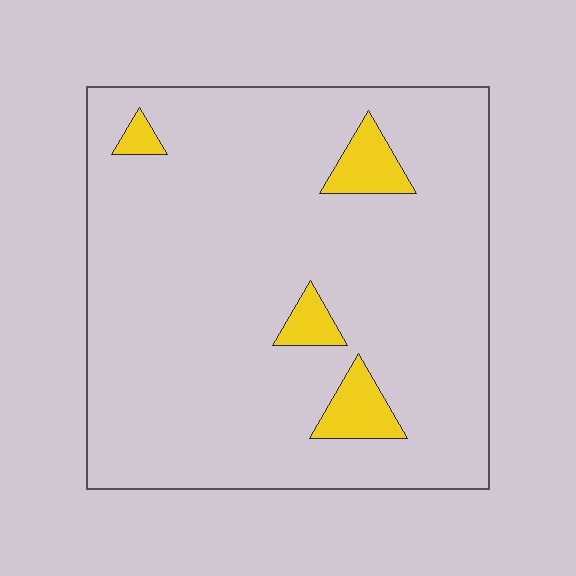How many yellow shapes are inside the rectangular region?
4.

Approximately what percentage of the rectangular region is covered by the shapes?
Approximately 10%.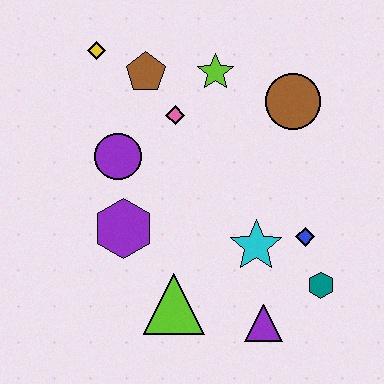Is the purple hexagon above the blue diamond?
Yes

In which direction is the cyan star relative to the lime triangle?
The cyan star is to the right of the lime triangle.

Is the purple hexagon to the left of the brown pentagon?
Yes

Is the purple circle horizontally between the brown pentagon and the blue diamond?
No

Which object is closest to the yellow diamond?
The brown pentagon is closest to the yellow diamond.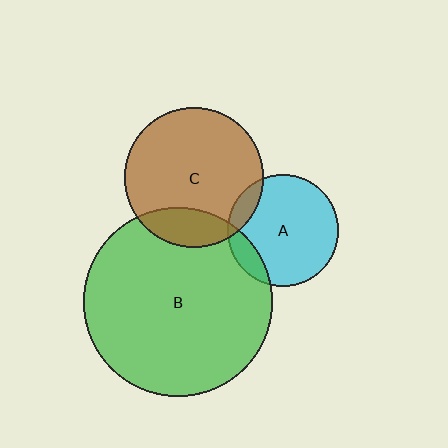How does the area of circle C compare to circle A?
Approximately 1.6 times.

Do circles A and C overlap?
Yes.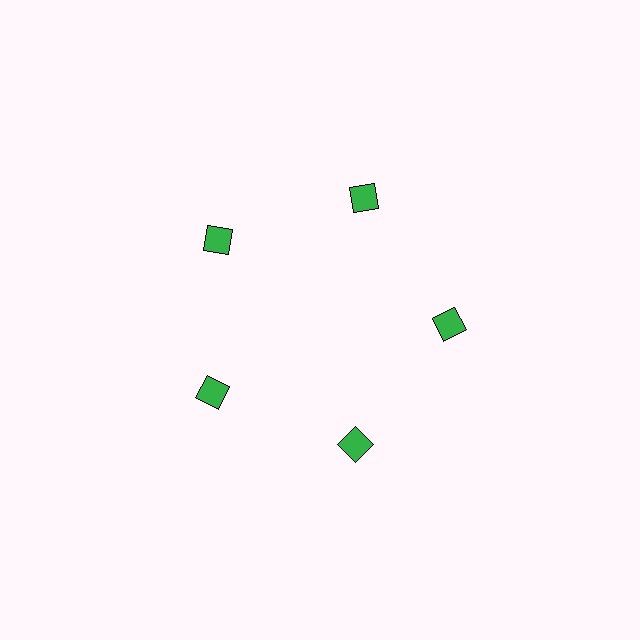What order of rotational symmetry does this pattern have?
This pattern has 5-fold rotational symmetry.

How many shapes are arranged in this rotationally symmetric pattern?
There are 5 shapes, arranged in 5 groups of 1.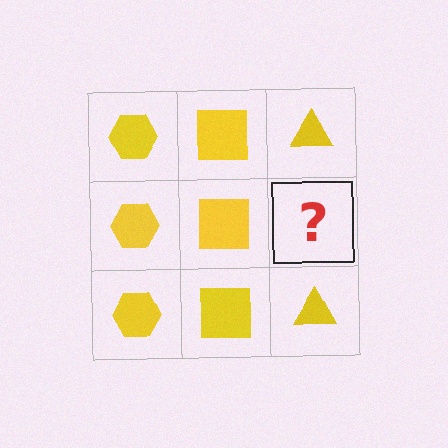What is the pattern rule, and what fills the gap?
The rule is that each column has a consistent shape. The gap should be filled with a yellow triangle.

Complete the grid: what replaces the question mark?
The question mark should be replaced with a yellow triangle.